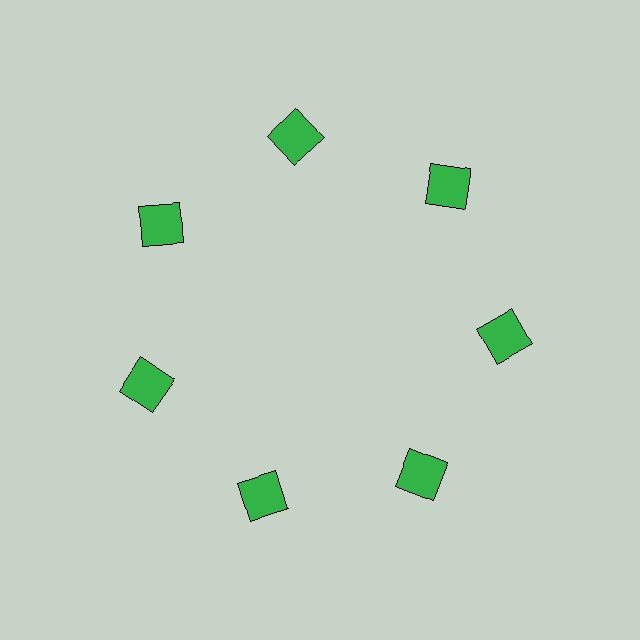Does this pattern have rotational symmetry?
Yes, this pattern has 7-fold rotational symmetry. It looks the same after rotating 51 degrees around the center.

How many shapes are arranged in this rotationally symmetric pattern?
There are 7 shapes, arranged in 7 groups of 1.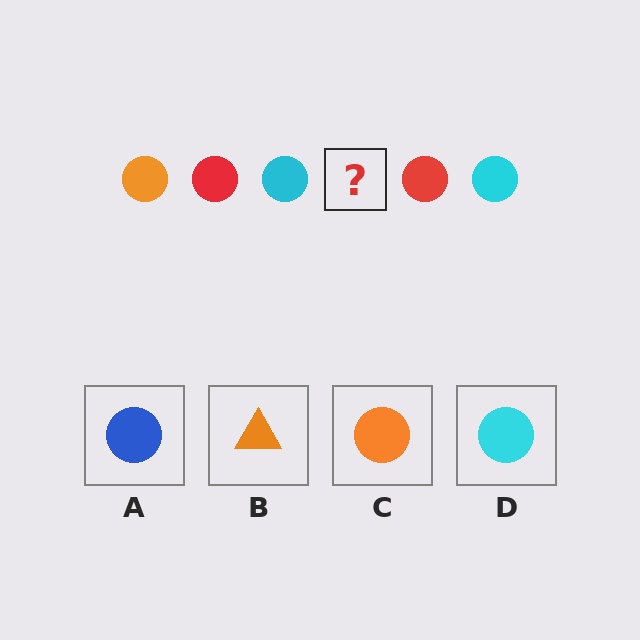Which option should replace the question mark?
Option C.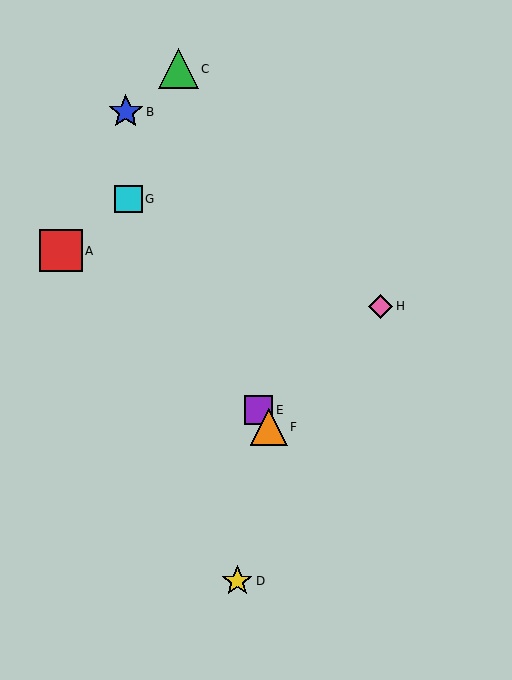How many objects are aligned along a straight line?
3 objects (E, F, G) are aligned along a straight line.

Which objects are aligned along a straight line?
Objects E, F, G are aligned along a straight line.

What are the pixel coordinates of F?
Object F is at (269, 427).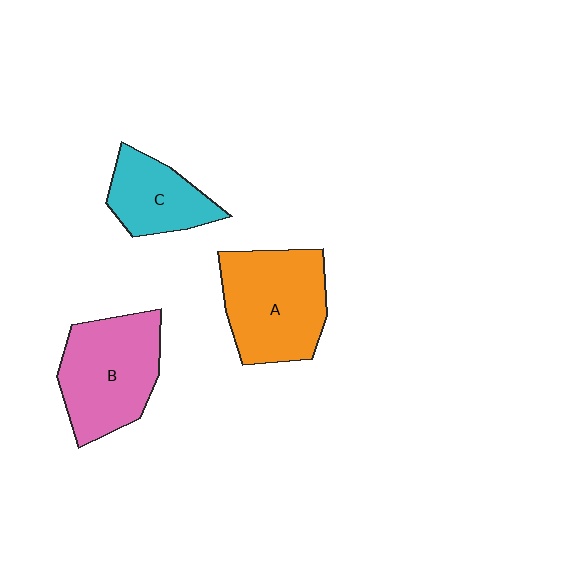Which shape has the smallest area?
Shape C (cyan).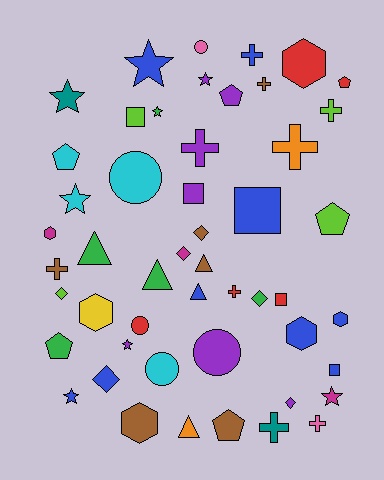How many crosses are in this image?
There are 9 crosses.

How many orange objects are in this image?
There are 2 orange objects.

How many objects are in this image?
There are 50 objects.